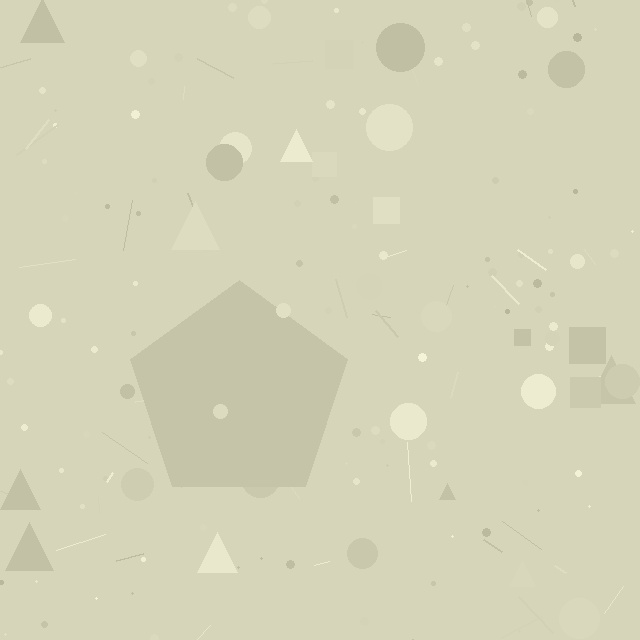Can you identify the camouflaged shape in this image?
The camouflaged shape is a pentagon.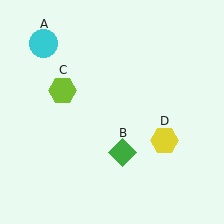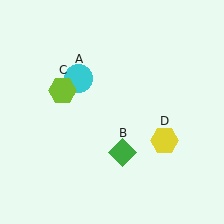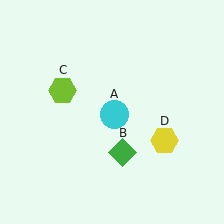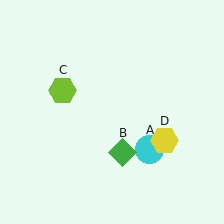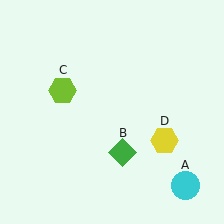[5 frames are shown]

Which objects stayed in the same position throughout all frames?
Green diamond (object B) and lime hexagon (object C) and yellow hexagon (object D) remained stationary.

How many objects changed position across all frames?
1 object changed position: cyan circle (object A).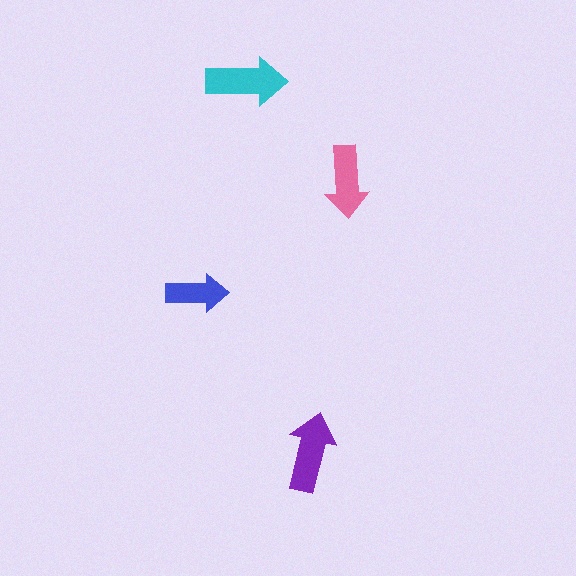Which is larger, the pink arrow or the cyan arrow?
The cyan one.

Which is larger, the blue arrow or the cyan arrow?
The cyan one.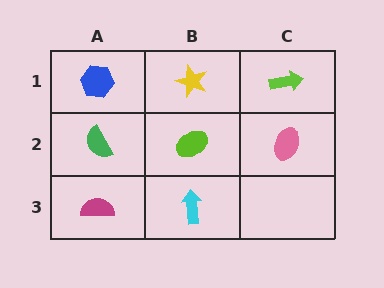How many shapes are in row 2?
3 shapes.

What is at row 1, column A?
A blue hexagon.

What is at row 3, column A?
A magenta semicircle.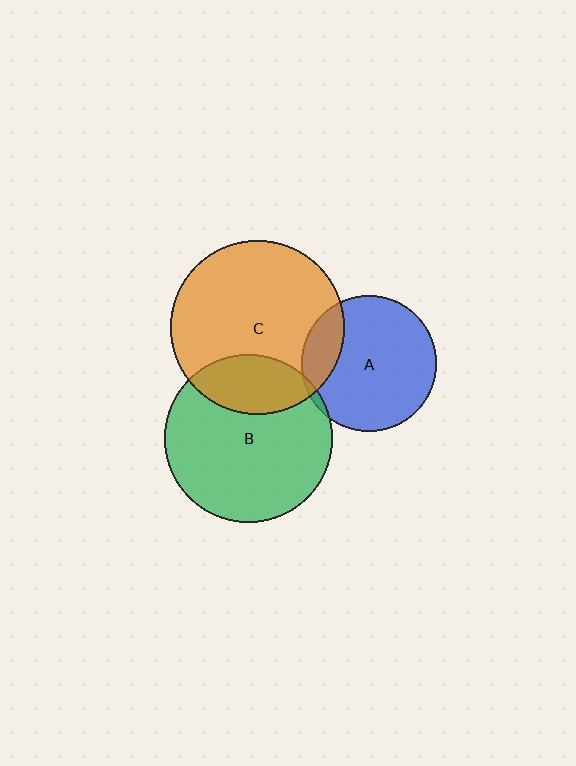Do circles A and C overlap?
Yes.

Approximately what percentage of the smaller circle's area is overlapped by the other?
Approximately 20%.